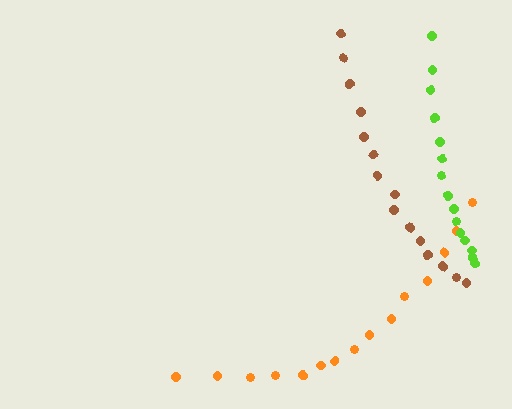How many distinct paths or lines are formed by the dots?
There are 3 distinct paths.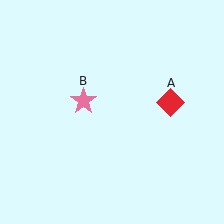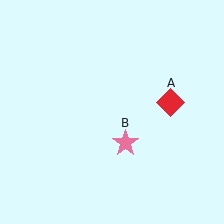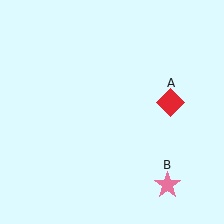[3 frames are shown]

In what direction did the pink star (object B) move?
The pink star (object B) moved down and to the right.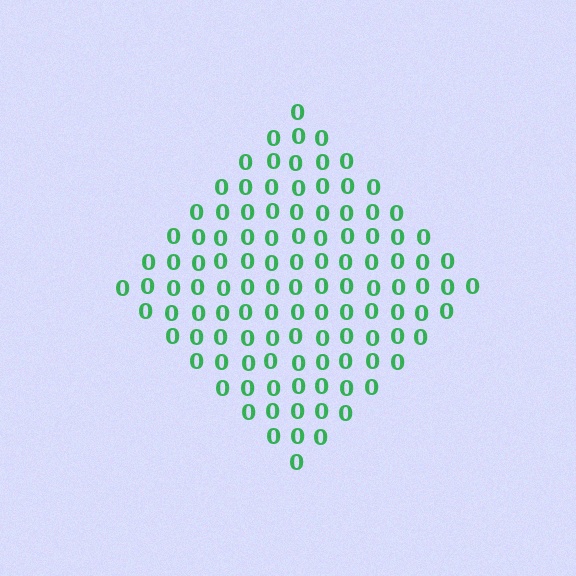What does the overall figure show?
The overall figure shows a diamond.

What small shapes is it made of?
It is made of small digit 0's.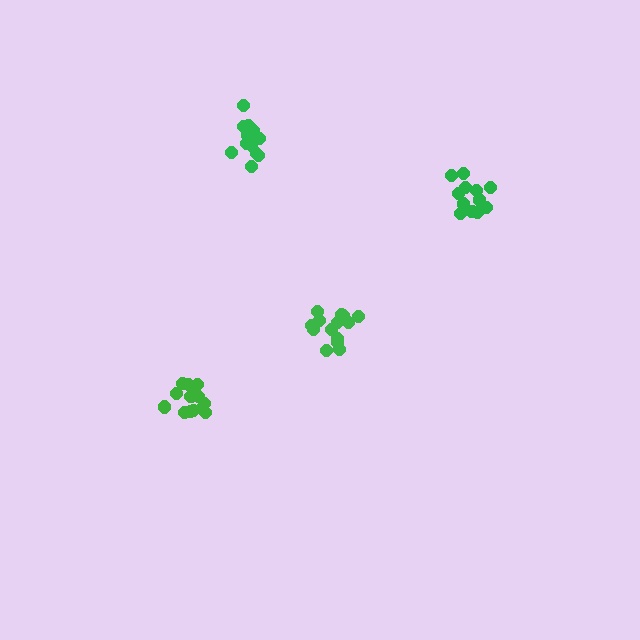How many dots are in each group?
Group 1: 12 dots, Group 2: 15 dots, Group 3: 14 dots, Group 4: 13 dots (54 total).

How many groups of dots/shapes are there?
There are 4 groups.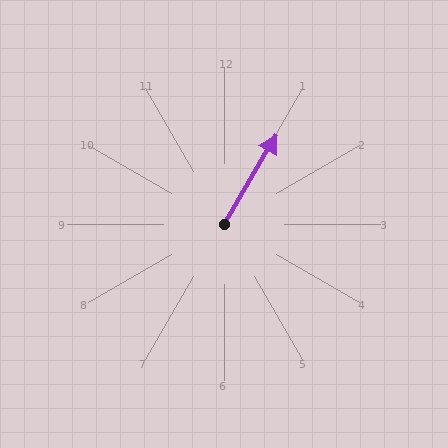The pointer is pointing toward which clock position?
Roughly 1 o'clock.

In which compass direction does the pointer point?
Northeast.